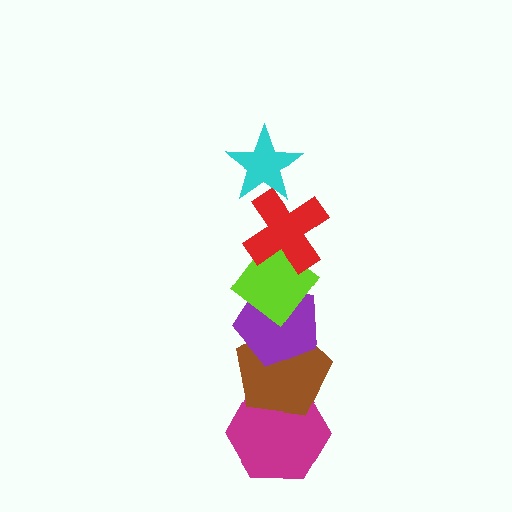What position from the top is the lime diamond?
The lime diamond is 3rd from the top.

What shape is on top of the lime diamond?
The red cross is on top of the lime diamond.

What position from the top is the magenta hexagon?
The magenta hexagon is 6th from the top.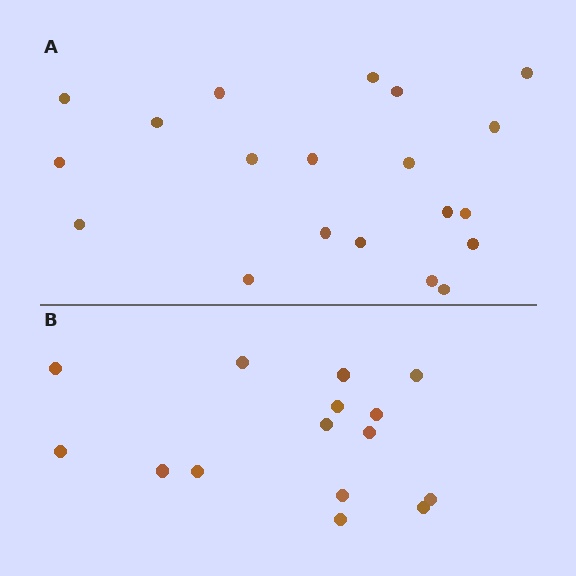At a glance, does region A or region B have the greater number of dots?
Region A (the top region) has more dots.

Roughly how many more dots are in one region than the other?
Region A has about 5 more dots than region B.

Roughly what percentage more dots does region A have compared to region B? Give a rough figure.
About 35% more.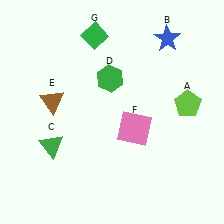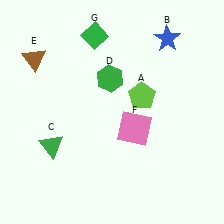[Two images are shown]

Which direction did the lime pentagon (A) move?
The lime pentagon (A) moved left.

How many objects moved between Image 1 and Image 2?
2 objects moved between the two images.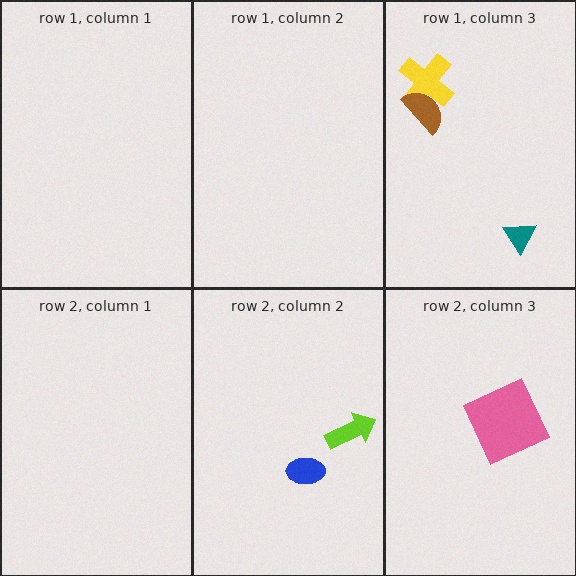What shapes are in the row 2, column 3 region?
The pink square.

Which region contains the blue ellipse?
The row 2, column 2 region.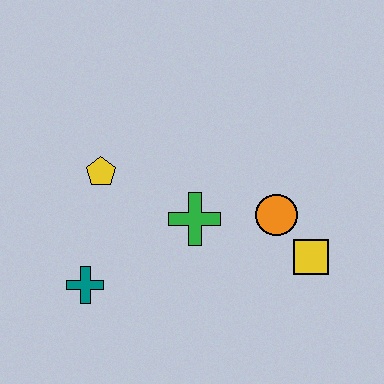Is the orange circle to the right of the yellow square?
No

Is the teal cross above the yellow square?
No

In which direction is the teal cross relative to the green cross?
The teal cross is to the left of the green cross.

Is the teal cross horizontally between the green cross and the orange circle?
No